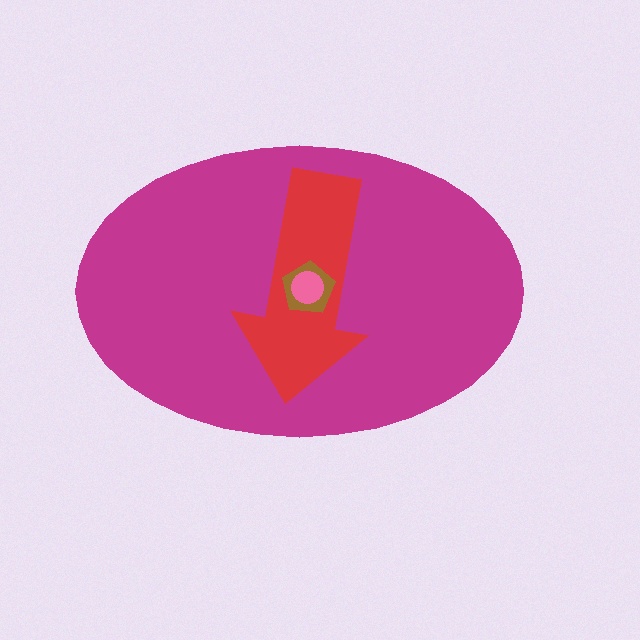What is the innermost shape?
The pink circle.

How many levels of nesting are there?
4.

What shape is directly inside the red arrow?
The brown pentagon.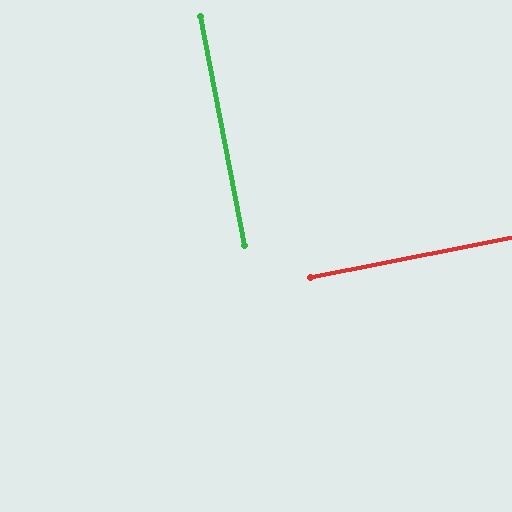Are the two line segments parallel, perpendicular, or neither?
Perpendicular — they meet at approximately 90°.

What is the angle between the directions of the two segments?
Approximately 90 degrees.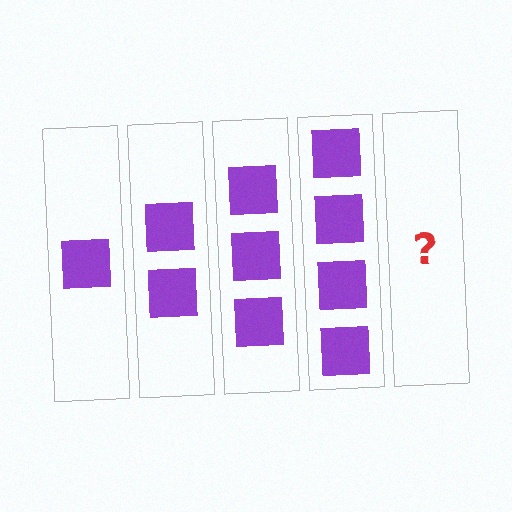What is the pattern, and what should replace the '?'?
The pattern is that each step adds one more square. The '?' should be 5 squares.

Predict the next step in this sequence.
The next step is 5 squares.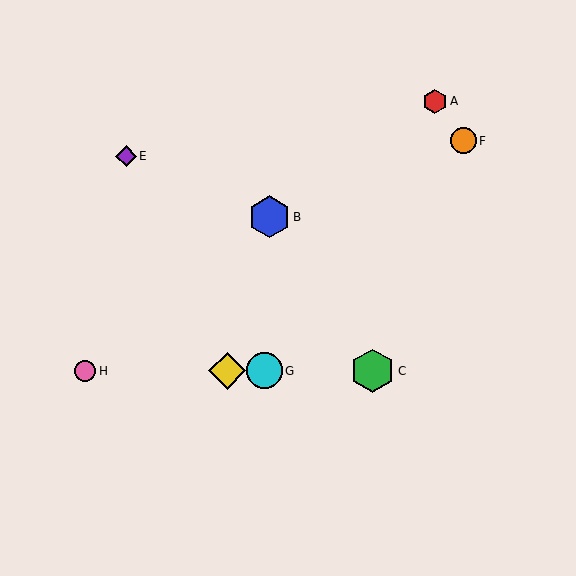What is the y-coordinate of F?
Object F is at y≈141.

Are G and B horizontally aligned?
No, G is at y≈371 and B is at y≈217.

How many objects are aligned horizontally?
4 objects (C, D, G, H) are aligned horizontally.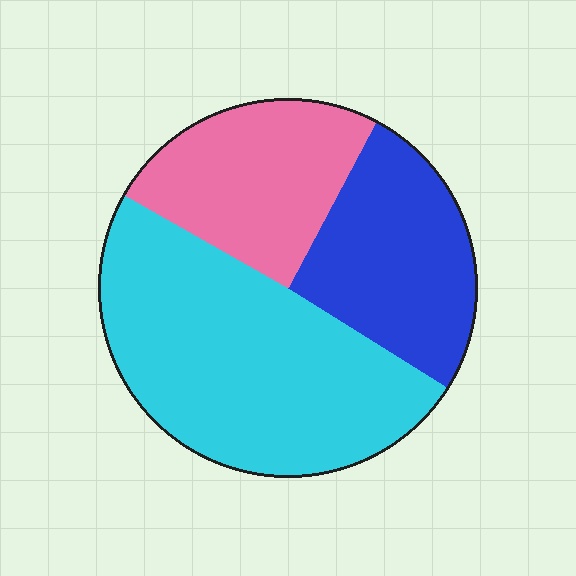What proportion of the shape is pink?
Pink takes up between a sixth and a third of the shape.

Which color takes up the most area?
Cyan, at roughly 50%.